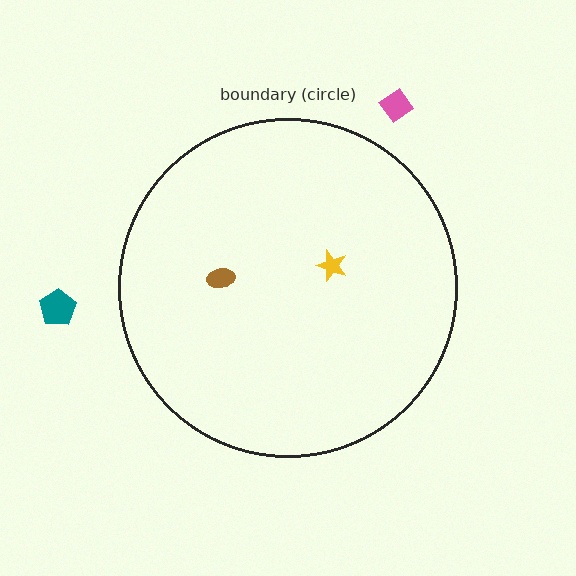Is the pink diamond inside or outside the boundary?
Outside.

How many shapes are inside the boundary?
2 inside, 2 outside.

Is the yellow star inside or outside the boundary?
Inside.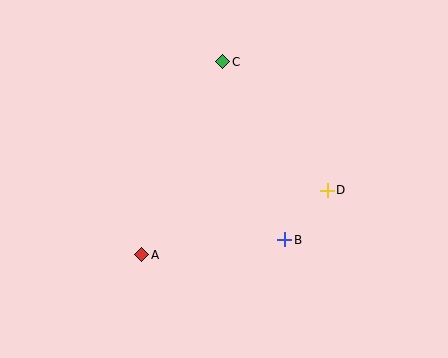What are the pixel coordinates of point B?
Point B is at (285, 240).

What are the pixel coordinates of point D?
Point D is at (327, 190).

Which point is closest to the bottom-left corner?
Point A is closest to the bottom-left corner.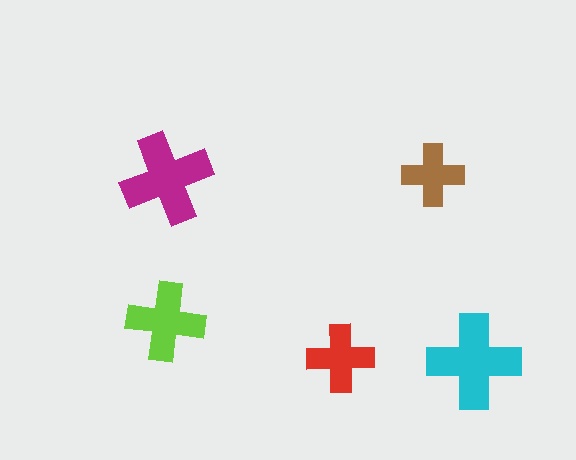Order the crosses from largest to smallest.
the cyan one, the magenta one, the lime one, the red one, the brown one.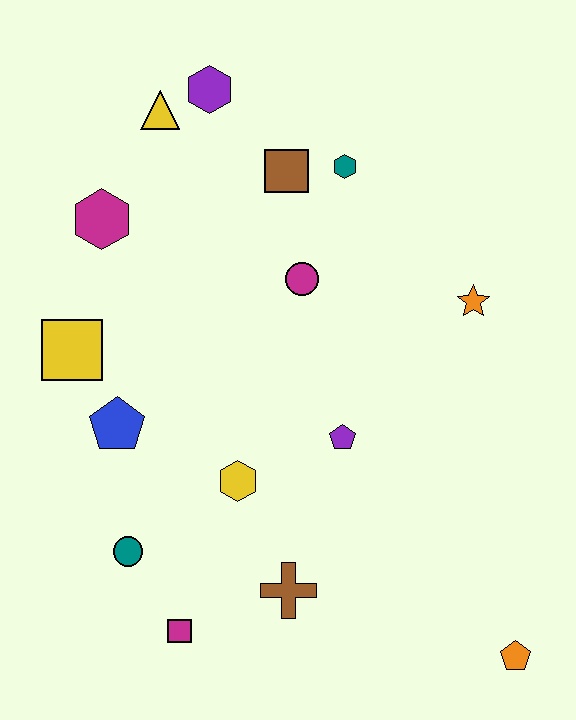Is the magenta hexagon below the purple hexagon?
Yes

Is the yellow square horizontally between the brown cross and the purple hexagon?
No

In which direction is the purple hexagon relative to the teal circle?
The purple hexagon is above the teal circle.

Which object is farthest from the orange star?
The magenta square is farthest from the orange star.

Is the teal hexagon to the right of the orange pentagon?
No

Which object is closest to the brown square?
The teal hexagon is closest to the brown square.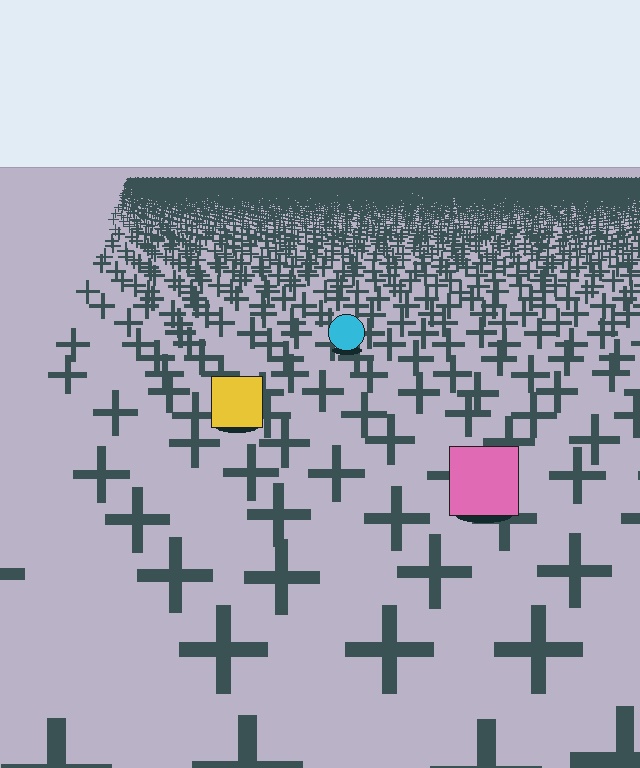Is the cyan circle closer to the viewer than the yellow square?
No. The yellow square is closer — you can tell from the texture gradient: the ground texture is coarser near it.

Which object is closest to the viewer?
The pink square is closest. The texture marks near it are larger and more spread out.